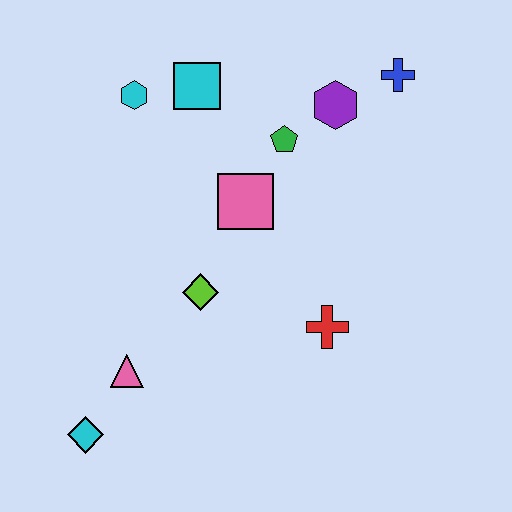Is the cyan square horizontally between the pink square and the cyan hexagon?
Yes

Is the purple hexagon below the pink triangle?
No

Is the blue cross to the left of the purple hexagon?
No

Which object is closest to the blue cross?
The purple hexagon is closest to the blue cross.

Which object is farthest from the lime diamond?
The blue cross is farthest from the lime diamond.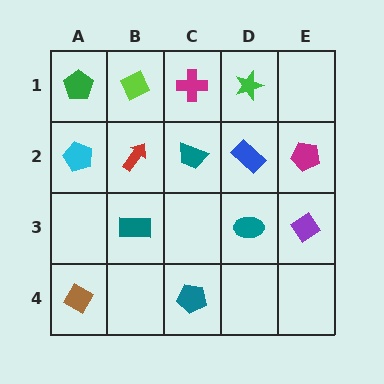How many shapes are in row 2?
5 shapes.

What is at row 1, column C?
A magenta cross.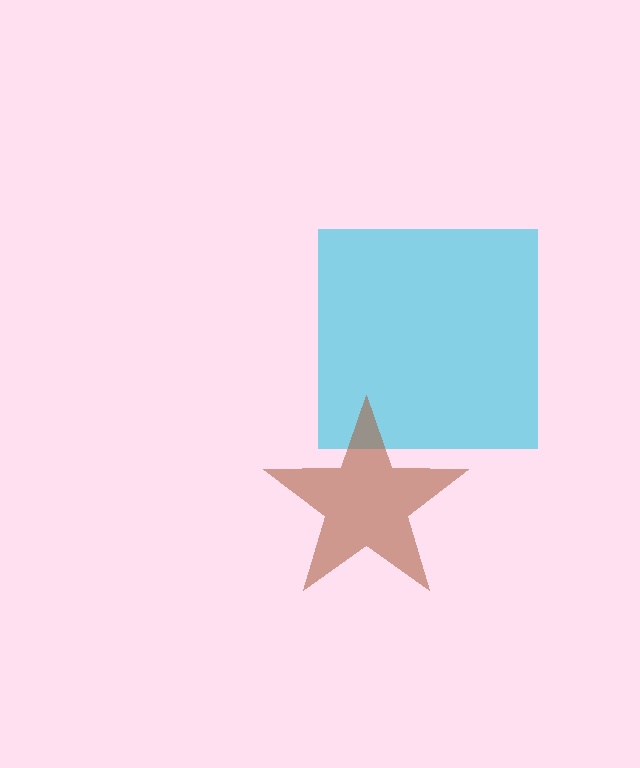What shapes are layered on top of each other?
The layered shapes are: a cyan square, a brown star.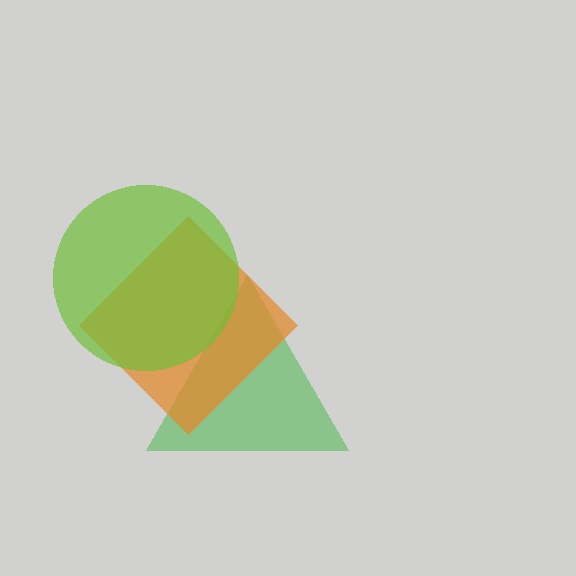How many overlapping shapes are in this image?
There are 3 overlapping shapes in the image.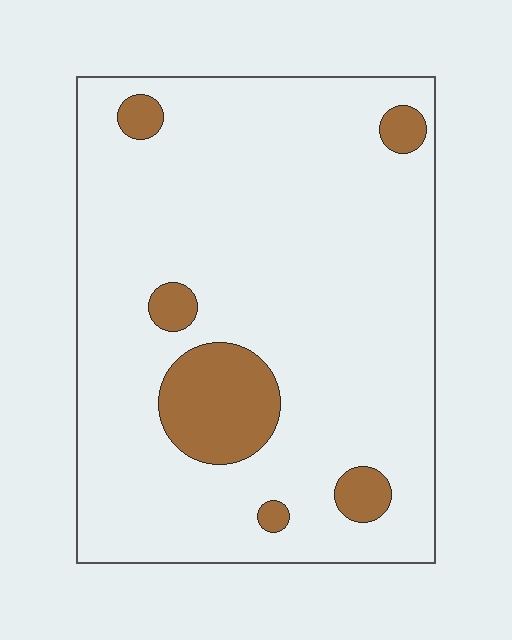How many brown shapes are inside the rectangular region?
6.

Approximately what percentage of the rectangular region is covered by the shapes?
Approximately 10%.